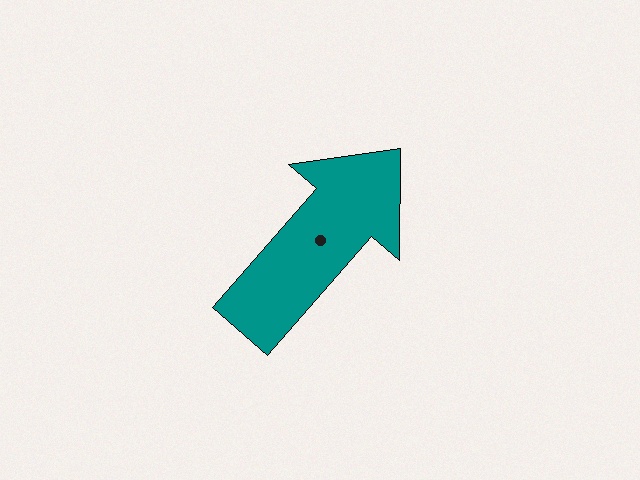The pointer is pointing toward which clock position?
Roughly 1 o'clock.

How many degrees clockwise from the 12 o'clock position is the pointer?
Approximately 41 degrees.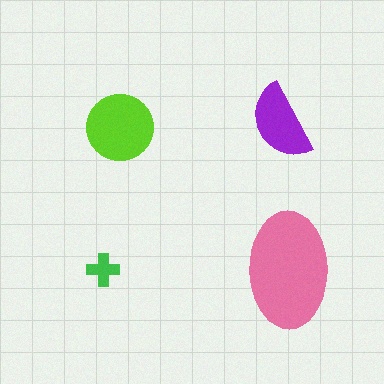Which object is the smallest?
The green cross.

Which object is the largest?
The pink ellipse.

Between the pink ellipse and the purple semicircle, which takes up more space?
The pink ellipse.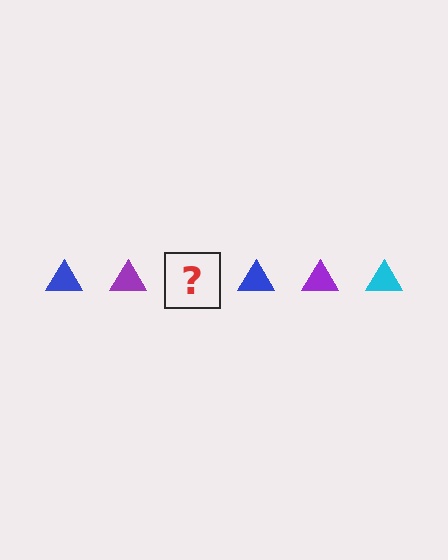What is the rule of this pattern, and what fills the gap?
The rule is that the pattern cycles through blue, purple, cyan triangles. The gap should be filled with a cyan triangle.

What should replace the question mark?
The question mark should be replaced with a cyan triangle.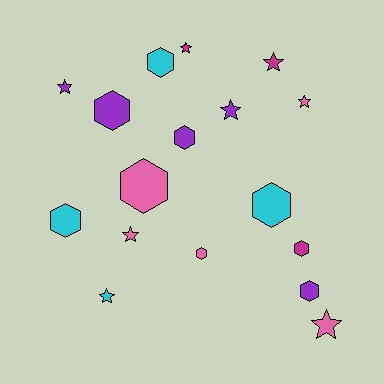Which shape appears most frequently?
Hexagon, with 9 objects.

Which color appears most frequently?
Pink, with 5 objects.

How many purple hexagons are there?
There are 3 purple hexagons.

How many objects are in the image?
There are 17 objects.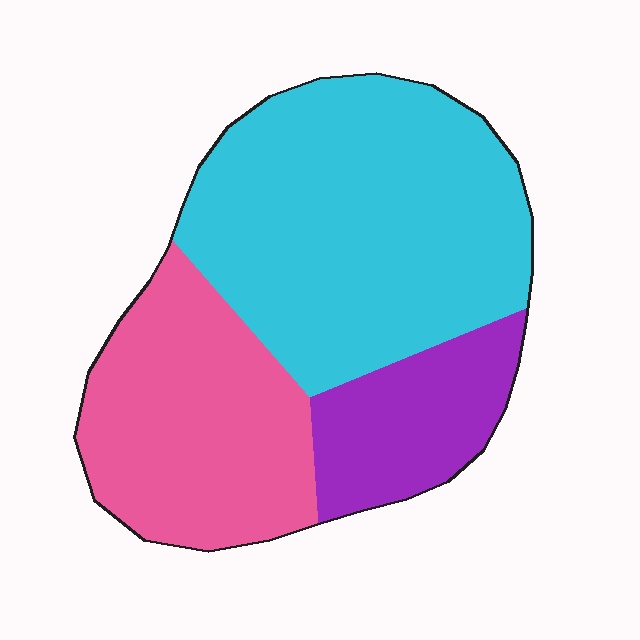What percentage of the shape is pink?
Pink takes up about one third (1/3) of the shape.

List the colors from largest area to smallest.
From largest to smallest: cyan, pink, purple.